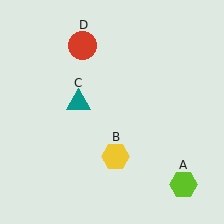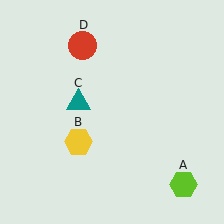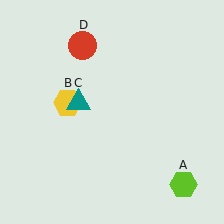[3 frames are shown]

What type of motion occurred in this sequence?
The yellow hexagon (object B) rotated clockwise around the center of the scene.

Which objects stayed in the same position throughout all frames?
Lime hexagon (object A) and teal triangle (object C) and red circle (object D) remained stationary.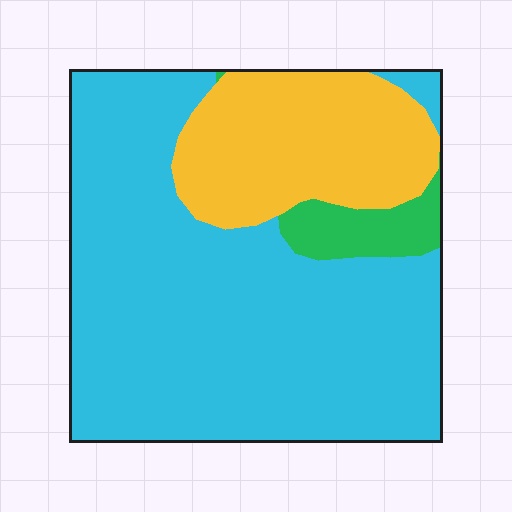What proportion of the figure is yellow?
Yellow covers 24% of the figure.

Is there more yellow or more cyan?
Cyan.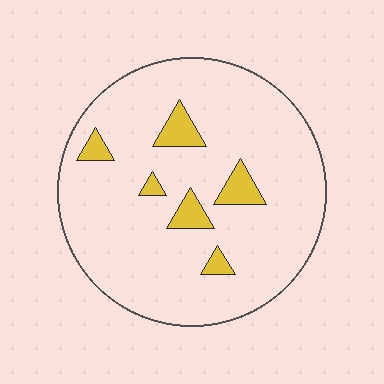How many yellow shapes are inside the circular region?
6.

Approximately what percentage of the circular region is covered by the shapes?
Approximately 10%.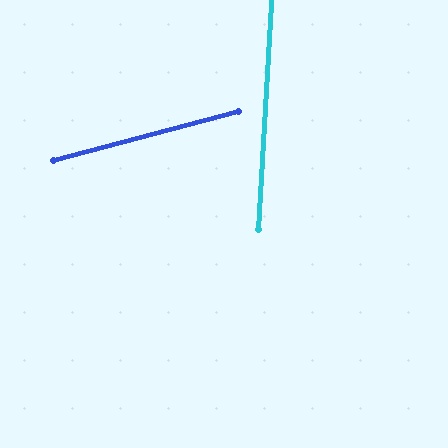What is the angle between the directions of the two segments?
Approximately 72 degrees.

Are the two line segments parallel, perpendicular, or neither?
Neither parallel nor perpendicular — they differ by about 72°.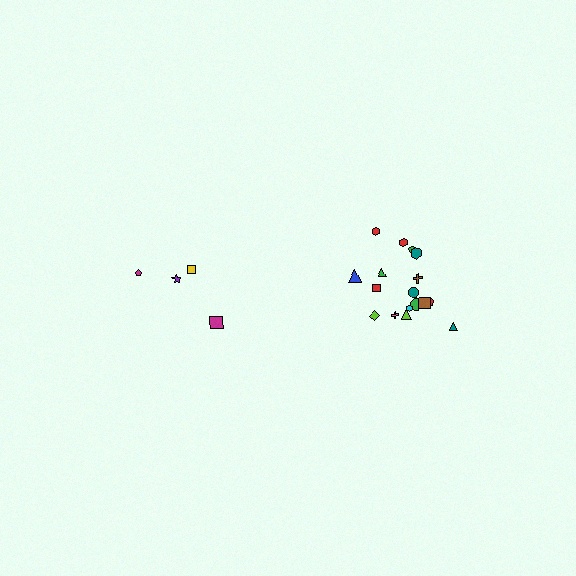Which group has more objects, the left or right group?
The right group.